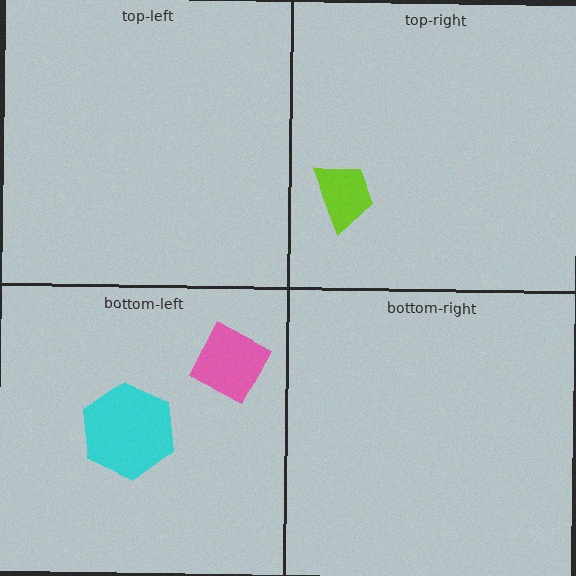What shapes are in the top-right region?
The lime trapezoid.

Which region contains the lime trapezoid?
The top-right region.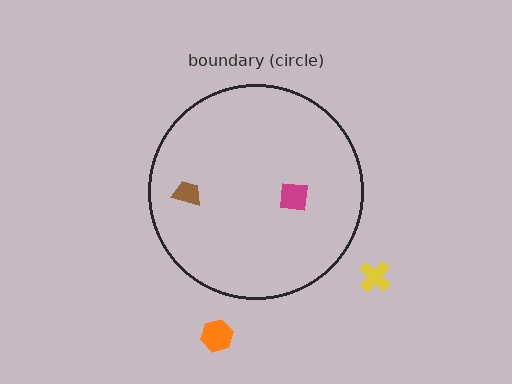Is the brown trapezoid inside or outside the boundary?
Inside.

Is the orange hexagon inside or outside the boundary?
Outside.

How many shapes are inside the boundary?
2 inside, 2 outside.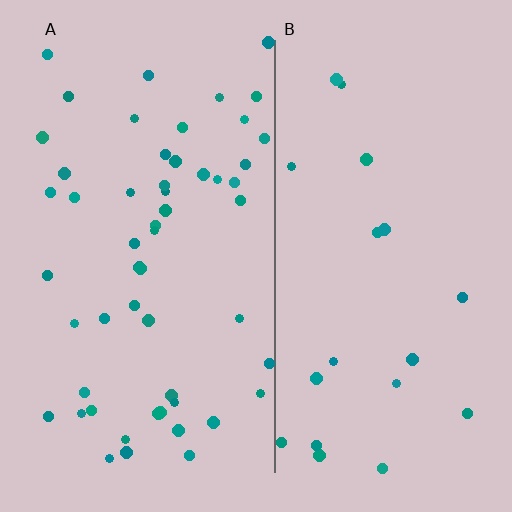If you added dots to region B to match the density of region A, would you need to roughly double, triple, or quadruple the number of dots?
Approximately triple.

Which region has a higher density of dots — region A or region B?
A (the left).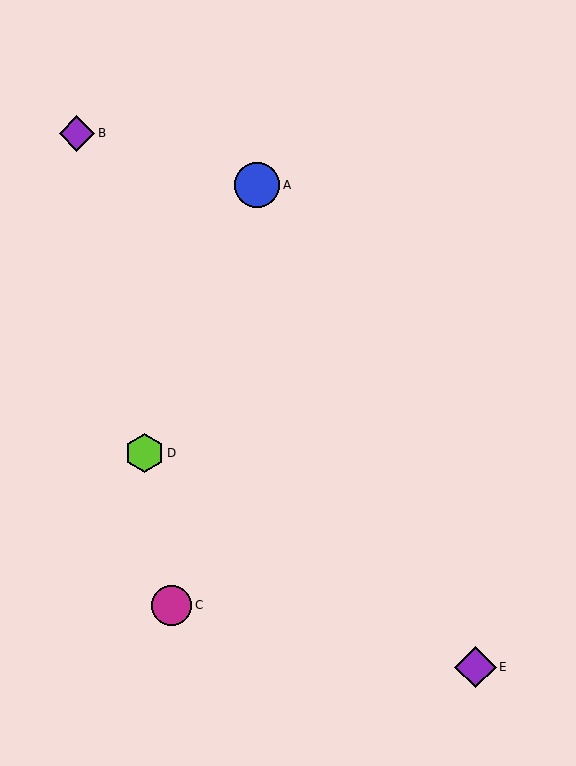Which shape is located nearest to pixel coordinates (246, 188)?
The blue circle (labeled A) at (257, 185) is nearest to that location.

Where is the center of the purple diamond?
The center of the purple diamond is at (476, 667).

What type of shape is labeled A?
Shape A is a blue circle.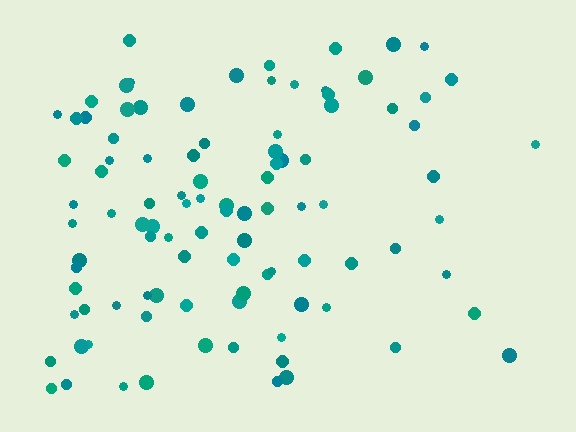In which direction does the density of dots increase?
From right to left, with the left side densest.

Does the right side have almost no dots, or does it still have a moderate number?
Still a moderate number, just noticeably fewer than the left.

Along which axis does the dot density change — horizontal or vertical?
Horizontal.